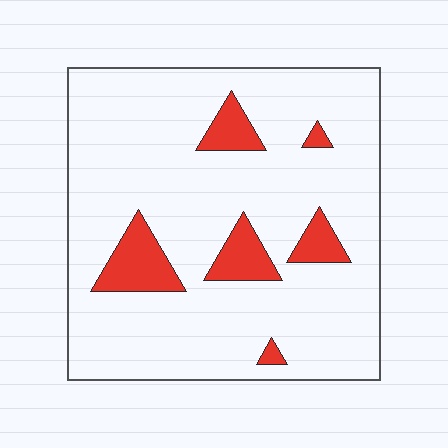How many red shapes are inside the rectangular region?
6.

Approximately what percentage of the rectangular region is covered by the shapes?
Approximately 10%.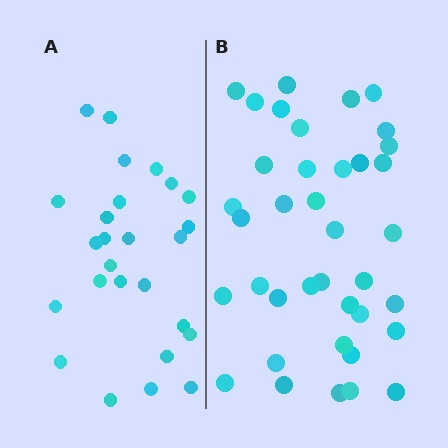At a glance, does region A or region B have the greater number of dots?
Region B (the right region) has more dots.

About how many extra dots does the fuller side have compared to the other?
Region B has roughly 12 or so more dots than region A.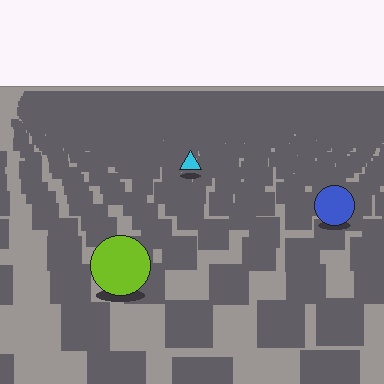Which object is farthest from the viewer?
The cyan triangle is farthest from the viewer. It appears smaller and the ground texture around it is denser.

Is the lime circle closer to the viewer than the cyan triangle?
Yes. The lime circle is closer — you can tell from the texture gradient: the ground texture is coarser near it.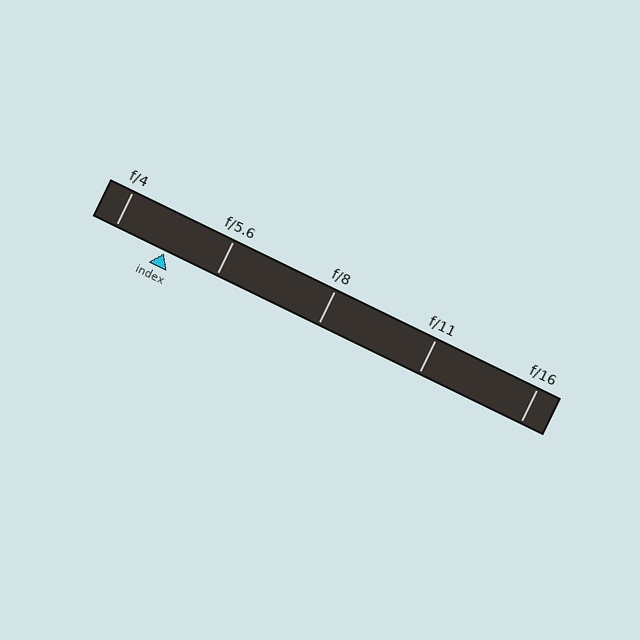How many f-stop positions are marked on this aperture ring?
There are 5 f-stop positions marked.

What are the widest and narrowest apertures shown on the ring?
The widest aperture shown is f/4 and the narrowest is f/16.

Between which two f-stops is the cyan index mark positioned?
The index mark is between f/4 and f/5.6.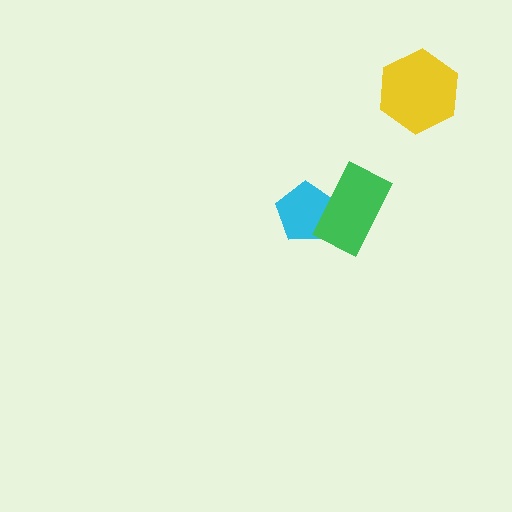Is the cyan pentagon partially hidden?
Yes, it is partially covered by another shape.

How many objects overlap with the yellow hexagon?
0 objects overlap with the yellow hexagon.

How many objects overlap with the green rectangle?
1 object overlaps with the green rectangle.